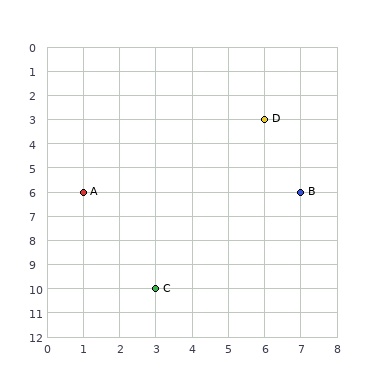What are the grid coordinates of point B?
Point B is at grid coordinates (7, 6).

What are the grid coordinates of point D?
Point D is at grid coordinates (6, 3).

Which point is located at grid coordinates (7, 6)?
Point B is at (7, 6).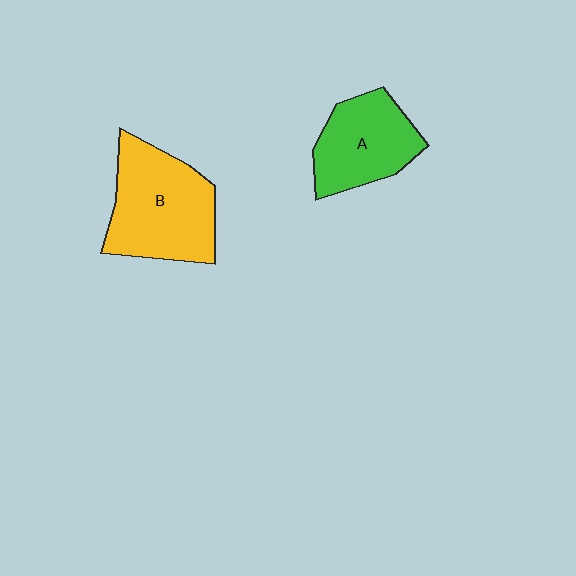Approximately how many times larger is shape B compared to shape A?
Approximately 1.3 times.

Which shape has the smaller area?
Shape A (green).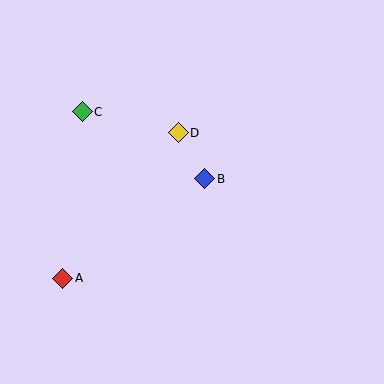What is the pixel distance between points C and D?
The distance between C and D is 98 pixels.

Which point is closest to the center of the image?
Point B at (205, 179) is closest to the center.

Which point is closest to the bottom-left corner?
Point A is closest to the bottom-left corner.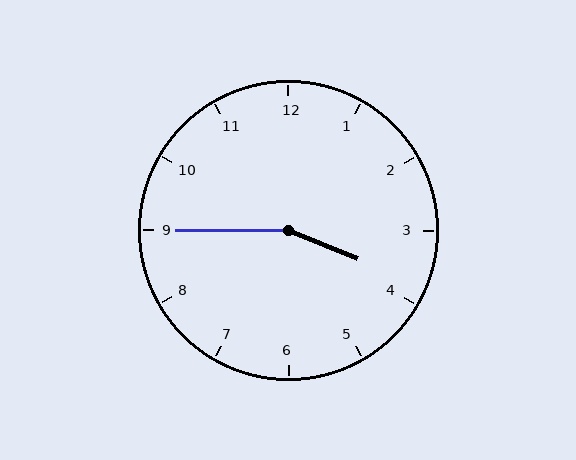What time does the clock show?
3:45.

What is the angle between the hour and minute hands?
Approximately 158 degrees.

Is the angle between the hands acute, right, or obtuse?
It is obtuse.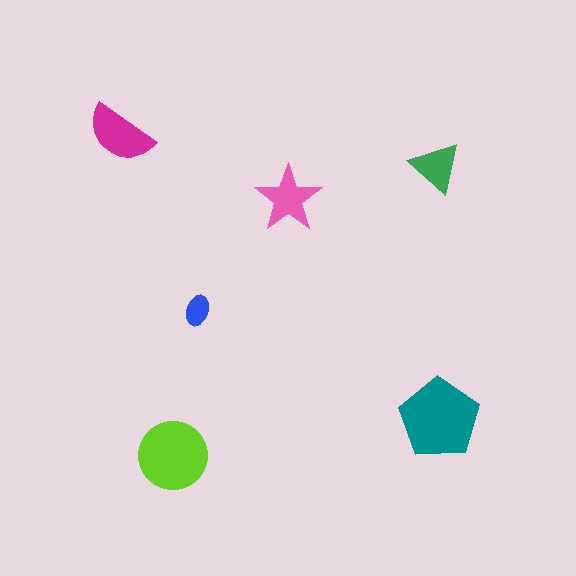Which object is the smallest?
The blue ellipse.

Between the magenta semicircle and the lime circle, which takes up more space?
The lime circle.